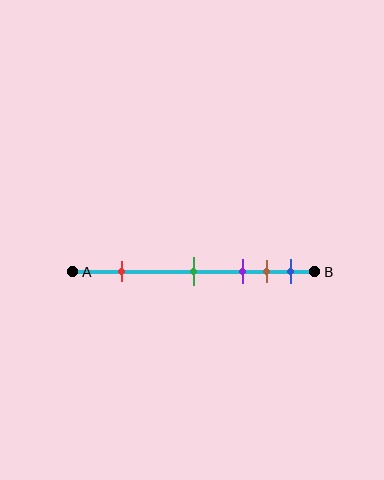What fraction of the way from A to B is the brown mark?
The brown mark is approximately 80% (0.8) of the way from A to B.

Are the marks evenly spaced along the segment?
No, the marks are not evenly spaced.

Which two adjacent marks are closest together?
The brown and blue marks are the closest adjacent pair.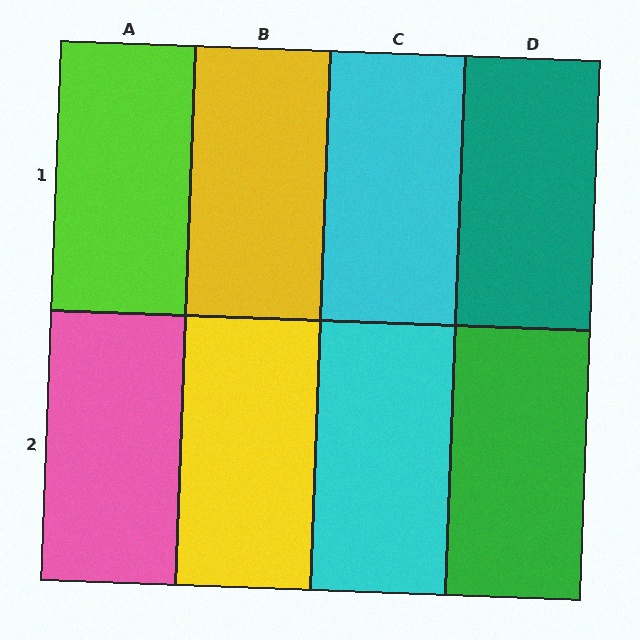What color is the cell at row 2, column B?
Yellow.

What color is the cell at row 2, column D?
Green.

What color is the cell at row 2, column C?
Cyan.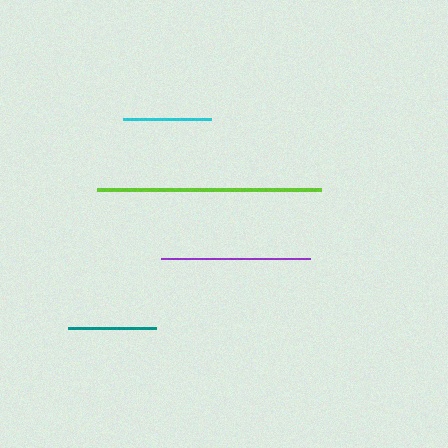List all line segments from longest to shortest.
From longest to shortest: lime, purple, cyan, teal.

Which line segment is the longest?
The lime line is the longest at approximately 224 pixels.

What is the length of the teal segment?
The teal segment is approximately 87 pixels long.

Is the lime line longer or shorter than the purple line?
The lime line is longer than the purple line.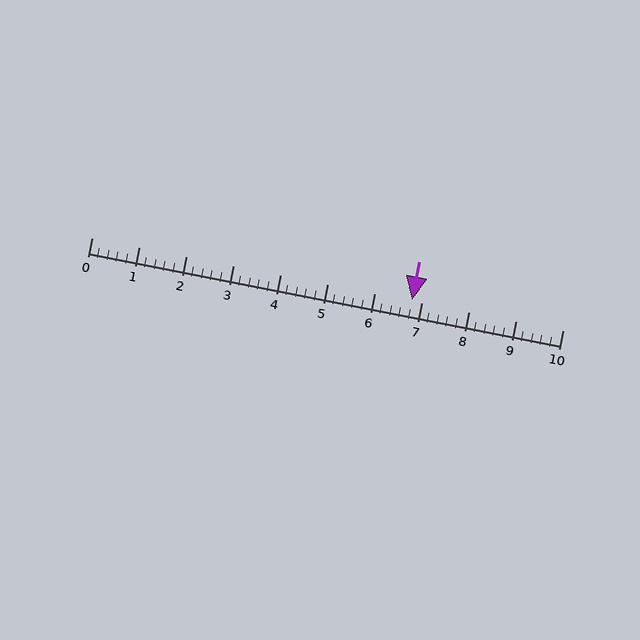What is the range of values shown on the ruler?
The ruler shows values from 0 to 10.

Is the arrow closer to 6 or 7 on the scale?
The arrow is closer to 7.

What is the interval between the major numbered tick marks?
The major tick marks are spaced 1 units apart.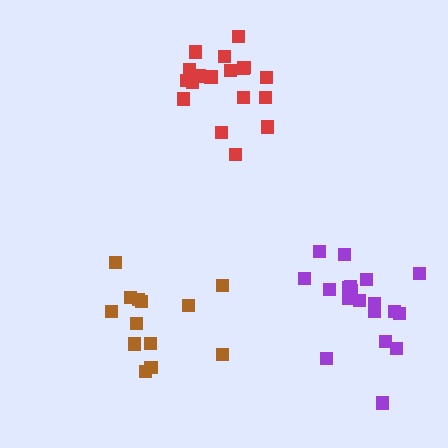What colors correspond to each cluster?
The clusters are colored: brown, red, purple.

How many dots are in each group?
Group 1: 13 dots, Group 2: 19 dots, Group 3: 19 dots (51 total).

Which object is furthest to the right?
The purple cluster is rightmost.